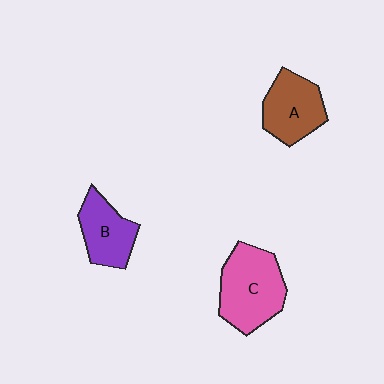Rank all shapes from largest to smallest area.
From largest to smallest: C (pink), A (brown), B (purple).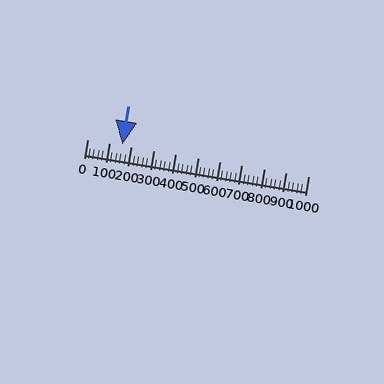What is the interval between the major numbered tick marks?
The major tick marks are spaced 100 units apart.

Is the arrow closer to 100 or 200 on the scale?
The arrow is closer to 200.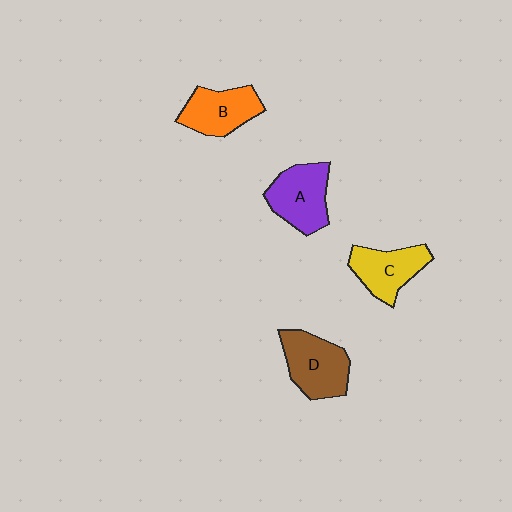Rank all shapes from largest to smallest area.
From largest to smallest: D (brown), A (purple), B (orange), C (yellow).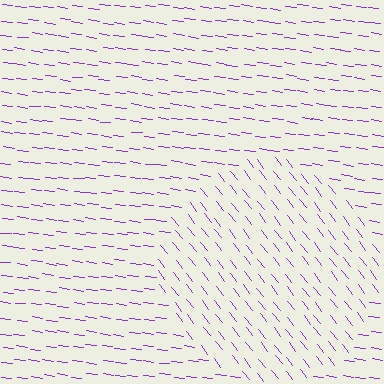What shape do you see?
I see a circle.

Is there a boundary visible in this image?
Yes, there is a texture boundary formed by a change in line orientation.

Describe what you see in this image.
The image is filled with small purple line segments. A circle region in the image has lines oriented differently from the surrounding lines, creating a visible texture boundary.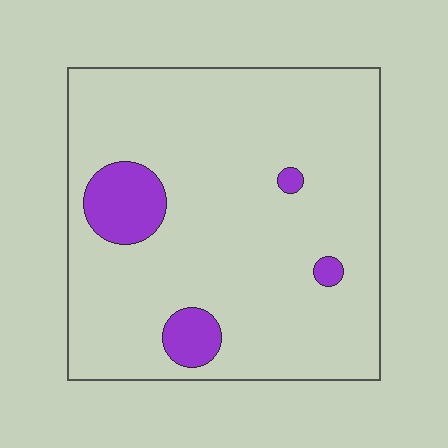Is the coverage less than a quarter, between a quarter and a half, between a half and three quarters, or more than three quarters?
Less than a quarter.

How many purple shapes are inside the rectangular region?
4.